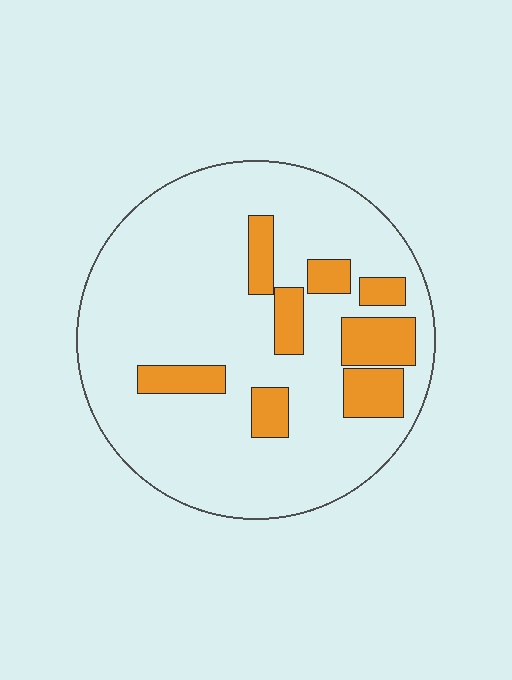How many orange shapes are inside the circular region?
8.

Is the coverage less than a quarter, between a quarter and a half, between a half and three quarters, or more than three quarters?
Less than a quarter.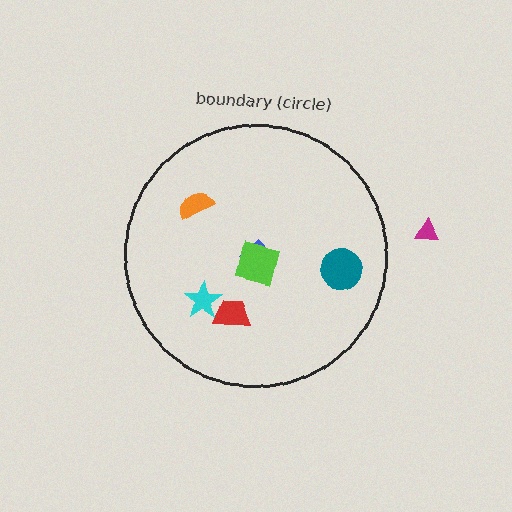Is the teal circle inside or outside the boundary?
Inside.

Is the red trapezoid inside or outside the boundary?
Inside.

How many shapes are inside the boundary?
6 inside, 1 outside.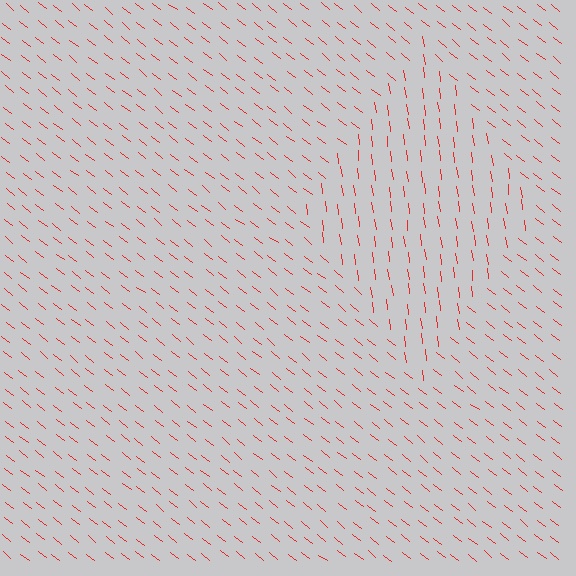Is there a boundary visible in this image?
Yes, there is a texture boundary formed by a change in line orientation.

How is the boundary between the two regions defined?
The boundary is defined purely by a change in line orientation (approximately 45 degrees difference). All lines are the same color and thickness.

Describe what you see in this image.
The image is filled with small red line segments. A diamond region in the image has lines oriented differently from the surrounding lines, creating a visible texture boundary.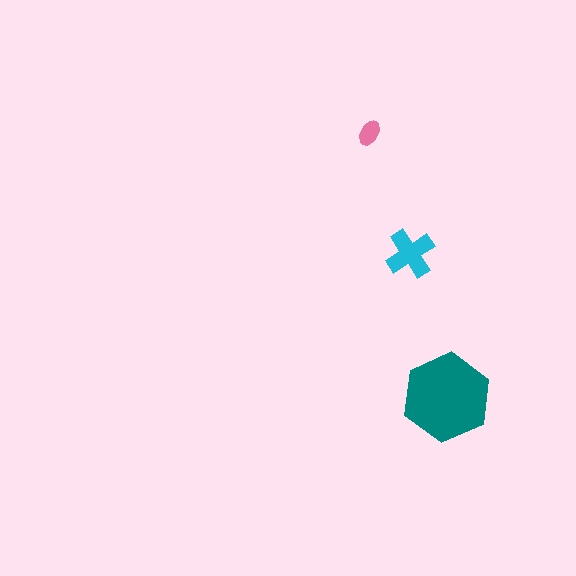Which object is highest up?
The pink ellipse is topmost.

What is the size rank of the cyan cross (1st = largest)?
2nd.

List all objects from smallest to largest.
The pink ellipse, the cyan cross, the teal hexagon.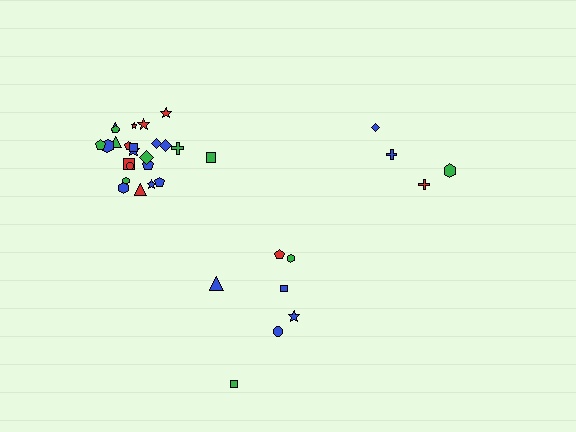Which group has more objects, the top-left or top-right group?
The top-left group.